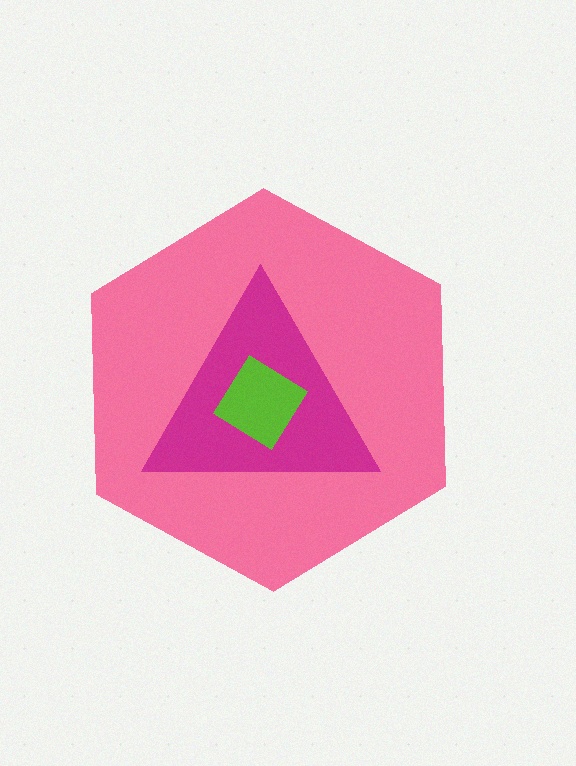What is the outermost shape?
The pink hexagon.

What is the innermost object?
The lime diamond.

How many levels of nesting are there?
3.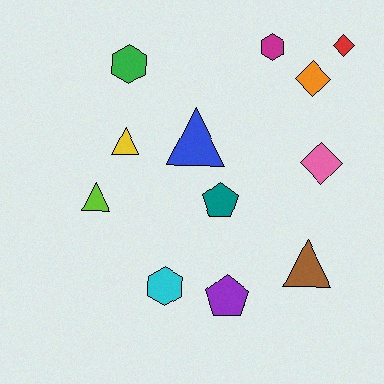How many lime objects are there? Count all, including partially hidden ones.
There is 1 lime object.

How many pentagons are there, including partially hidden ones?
There are 2 pentagons.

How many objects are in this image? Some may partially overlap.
There are 12 objects.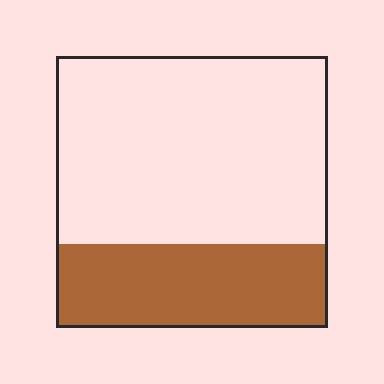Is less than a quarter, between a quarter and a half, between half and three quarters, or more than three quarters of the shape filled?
Between a quarter and a half.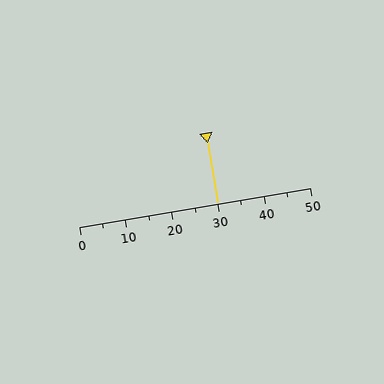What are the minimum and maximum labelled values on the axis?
The axis runs from 0 to 50.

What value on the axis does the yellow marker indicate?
The marker indicates approximately 30.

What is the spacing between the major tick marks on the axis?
The major ticks are spaced 10 apart.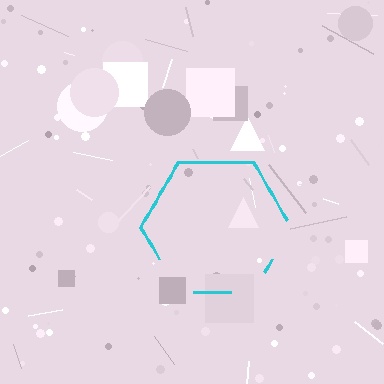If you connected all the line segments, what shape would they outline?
They would outline a hexagon.